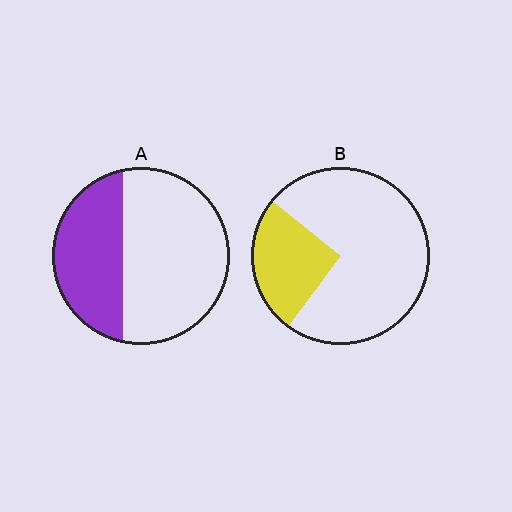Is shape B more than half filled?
No.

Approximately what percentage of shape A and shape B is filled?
A is approximately 35% and B is approximately 25%.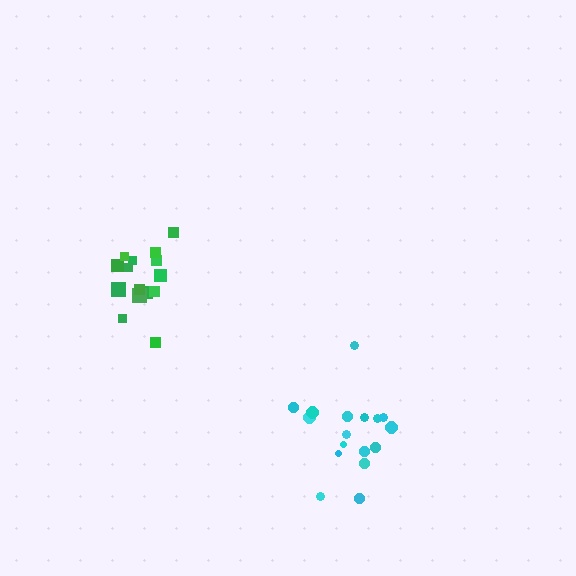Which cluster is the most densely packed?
Green.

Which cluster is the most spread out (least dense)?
Cyan.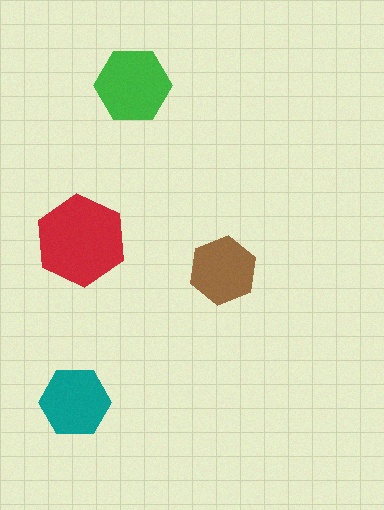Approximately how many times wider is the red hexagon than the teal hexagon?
About 1.5 times wider.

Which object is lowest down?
The teal hexagon is bottommost.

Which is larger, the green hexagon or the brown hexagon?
The green one.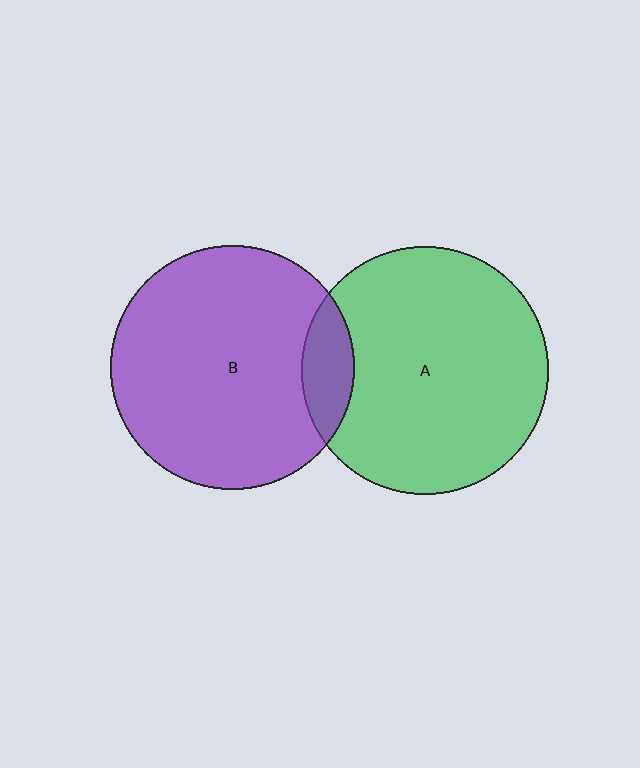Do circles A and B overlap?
Yes.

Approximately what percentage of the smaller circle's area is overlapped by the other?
Approximately 10%.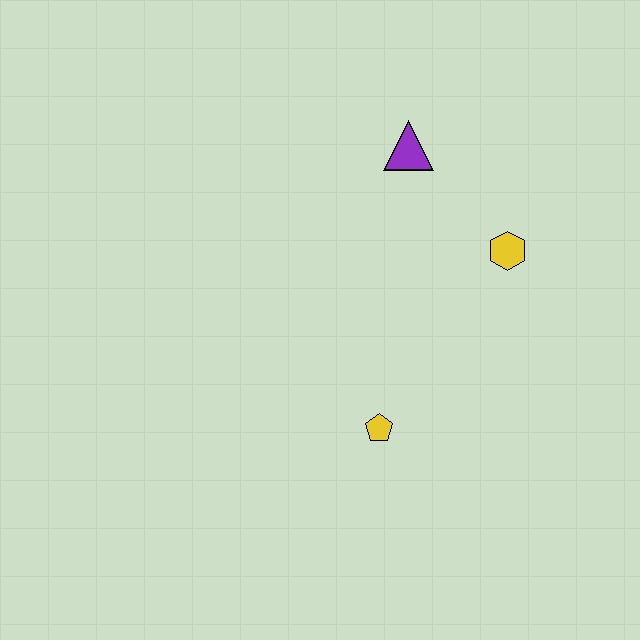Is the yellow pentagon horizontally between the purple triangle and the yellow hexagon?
No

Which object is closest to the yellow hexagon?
The purple triangle is closest to the yellow hexagon.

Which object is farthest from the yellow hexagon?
The yellow pentagon is farthest from the yellow hexagon.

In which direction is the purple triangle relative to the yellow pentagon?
The purple triangle is above the yellow pentagon.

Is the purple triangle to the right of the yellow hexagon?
No